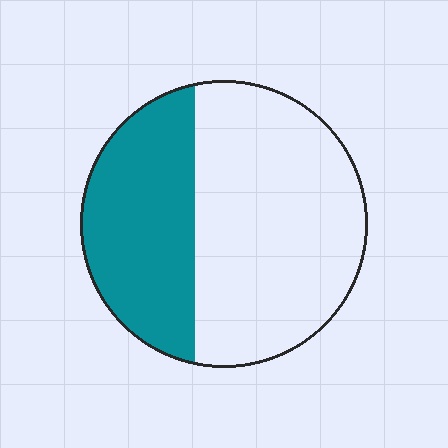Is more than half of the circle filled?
No.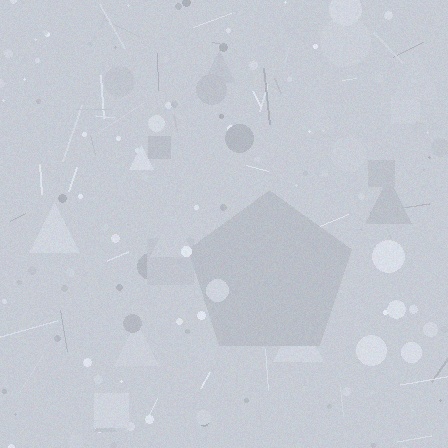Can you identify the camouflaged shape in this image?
The camouflaged shape is a pentagon.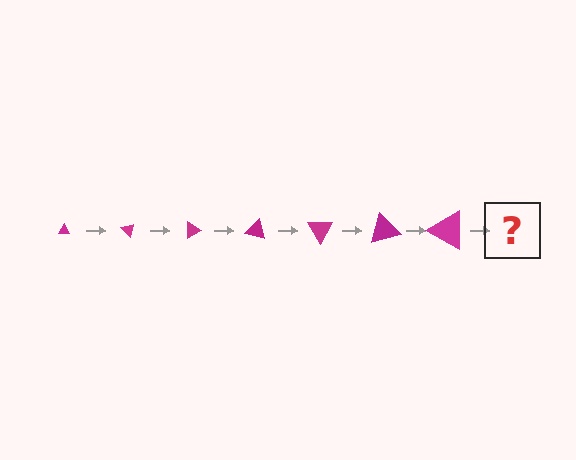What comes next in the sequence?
The next element should be a triangle, larger than the previous one and rotated 315 degrees from the start.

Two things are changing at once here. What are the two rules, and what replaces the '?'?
The two rules are that the triangle grows larger each step and it rotates 45 degrees each step. The '?' should be a triangle, larger than the previous one and rotated 315 degrees from the start.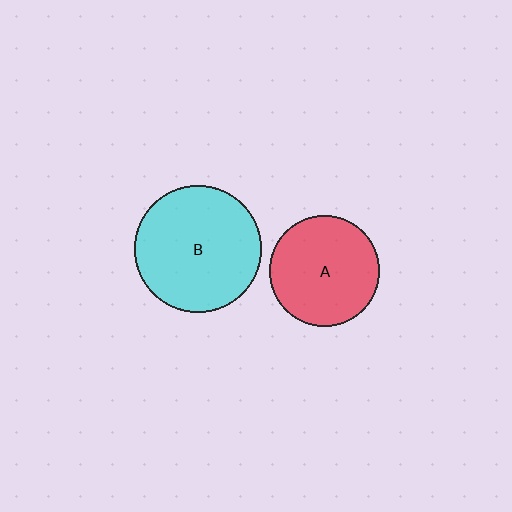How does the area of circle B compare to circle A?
Approximately 1.3 times.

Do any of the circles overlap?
No, none of the circles overlap.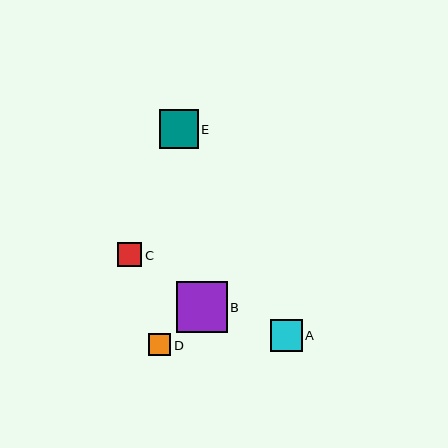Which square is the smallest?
Square D is the smallest with a size of approximately 23 pixels.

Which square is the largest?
Square B is the largest with a size of approximately 51 pixels.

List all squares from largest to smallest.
From largest to smallest: B, E, A, C, D.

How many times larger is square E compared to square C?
Square E is approximately 1.6 times the size of square C.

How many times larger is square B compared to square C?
Square B is approximately 2.1 times the size of square C.